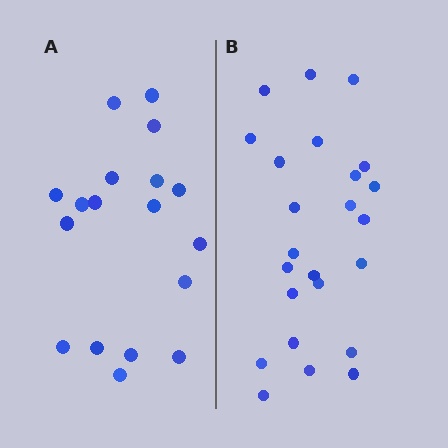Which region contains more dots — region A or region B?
Region B (the right region) has more dots.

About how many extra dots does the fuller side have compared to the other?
Region B has about 6 more dots than region A.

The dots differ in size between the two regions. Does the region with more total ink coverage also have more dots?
No. Region A has more total ink coverage because its dots are larger, but region B actually contains more individual dots. Total area can be misleading — the number of items is what matters here.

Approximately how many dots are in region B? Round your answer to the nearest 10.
About 20 dots. (The exact count is 24, which rounds to 20.)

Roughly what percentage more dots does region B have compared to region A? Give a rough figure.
About 35% more.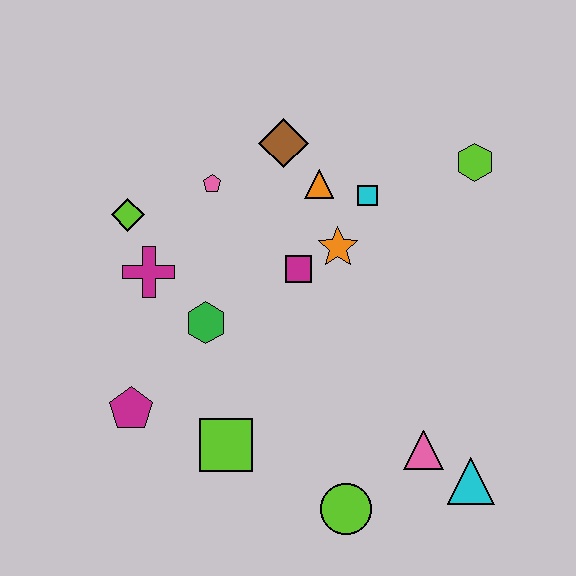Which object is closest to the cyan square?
The orange triangle is closest to the cyan square.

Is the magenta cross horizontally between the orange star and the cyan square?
No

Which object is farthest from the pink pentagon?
The cyan triangle is farthest from the pink pentagon.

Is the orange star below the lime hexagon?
Yes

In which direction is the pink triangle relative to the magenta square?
The pink triangle is below the magenta square.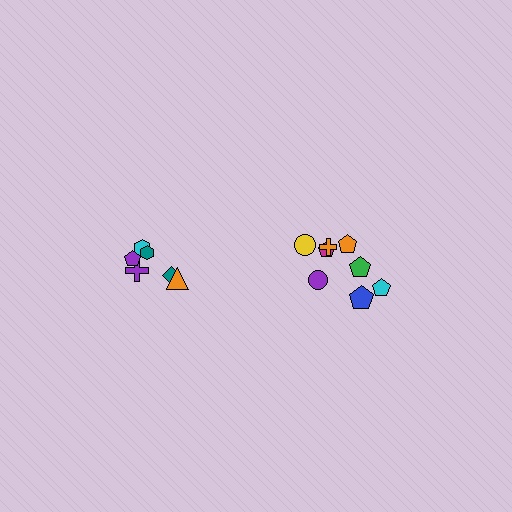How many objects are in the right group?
There are 8 objects.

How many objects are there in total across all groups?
There are 14 objects.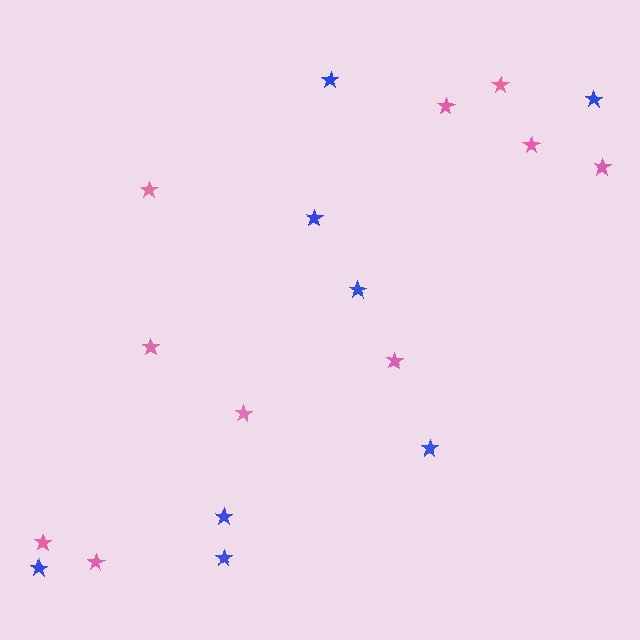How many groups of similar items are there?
There are 2 groups: one group of blue stars (8) and one group of pink stars (10).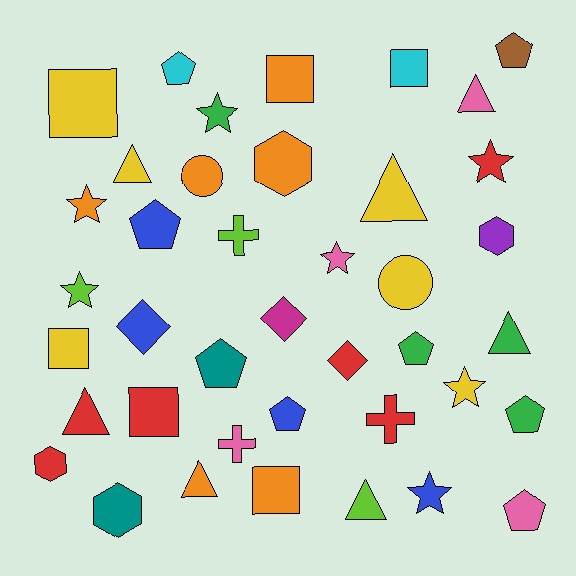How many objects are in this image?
There are 40 objects.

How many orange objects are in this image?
There are 6 orange objects.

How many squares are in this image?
There are 6 squares.